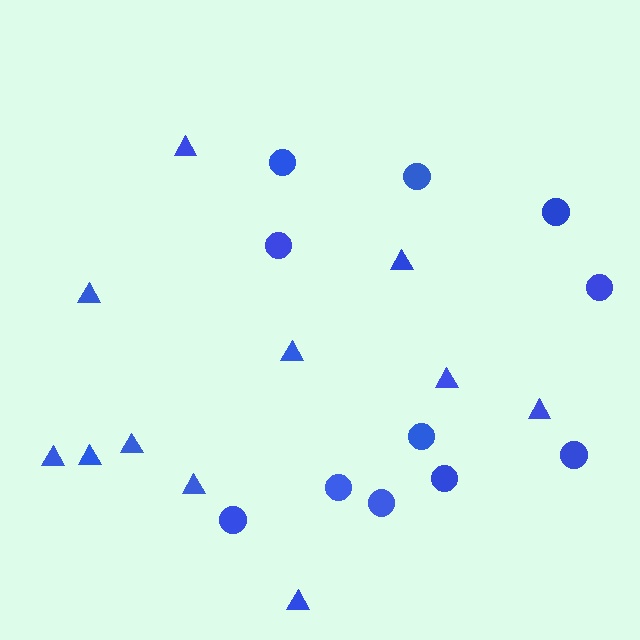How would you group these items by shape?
There are 2 groups: one group of triangles (11) and one group of circles (11).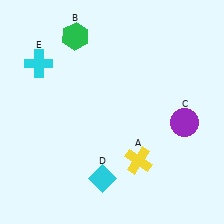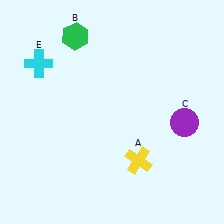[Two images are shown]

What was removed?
The cyan diamond (D) was removed in Image 2.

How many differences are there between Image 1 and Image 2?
There is 1 difference between the two images.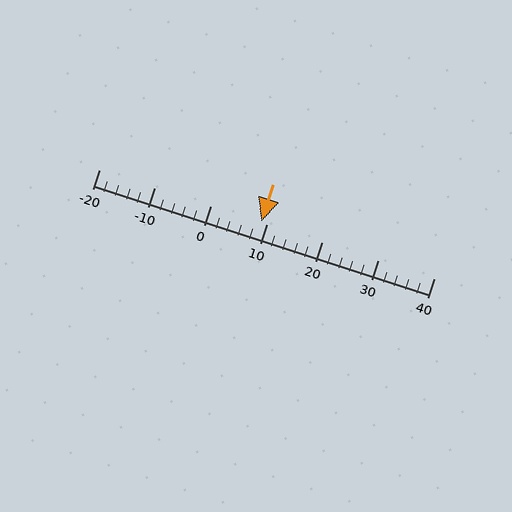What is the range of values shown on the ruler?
The ruler shows values from -20 to 40.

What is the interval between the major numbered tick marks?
The major tick marks are spaced 10 units apart.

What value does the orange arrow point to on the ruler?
The orange arrow points to approximately 9.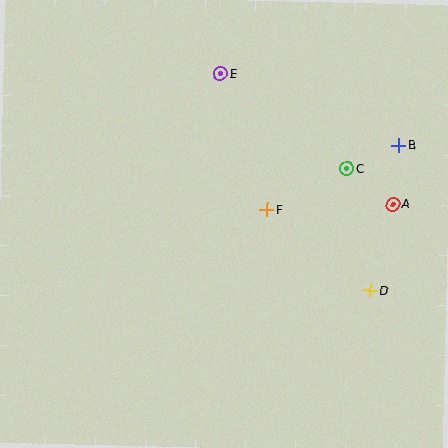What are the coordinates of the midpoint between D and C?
The midpoint between D and C is at (359, 230).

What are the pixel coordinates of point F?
Point F is at (267, 210).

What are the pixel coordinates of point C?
Point C is at (347, 169).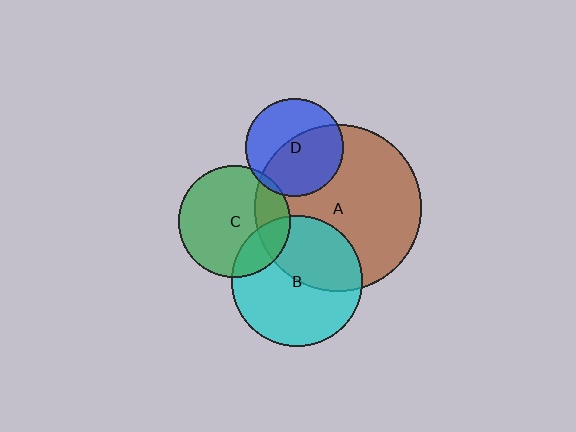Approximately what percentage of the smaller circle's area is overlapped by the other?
Approximately 20%.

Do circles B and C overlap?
Yes.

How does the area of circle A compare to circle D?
Approximately 2.9 times.